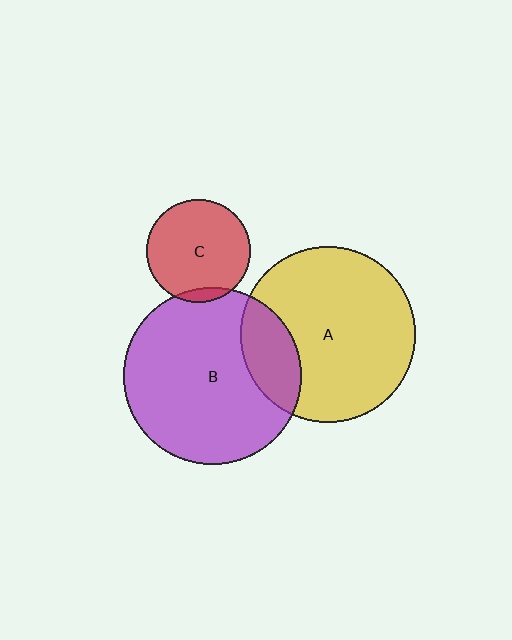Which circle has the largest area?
Circle B (purple).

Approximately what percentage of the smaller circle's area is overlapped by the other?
Approximately 5%.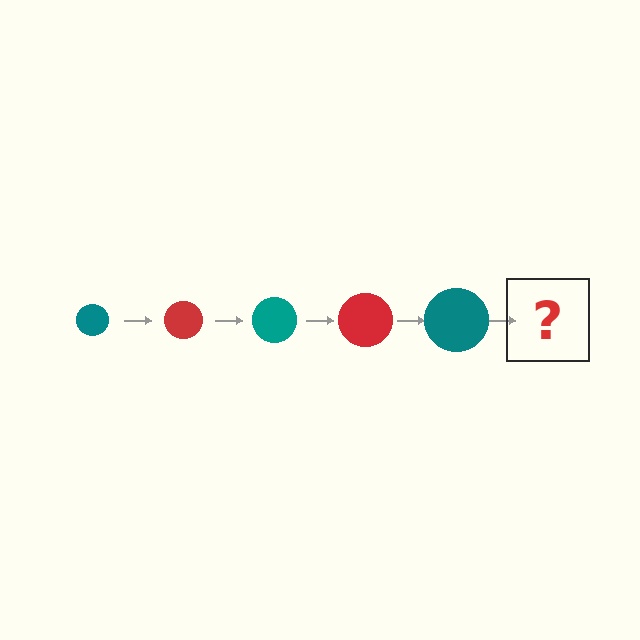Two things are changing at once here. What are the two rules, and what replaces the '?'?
The two rules are that the circle grows larger each step and the color cycles through teal and red. The '?' should be a red circle, larger than the previous one.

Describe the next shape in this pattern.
It should be a red circle, larger than the previous one.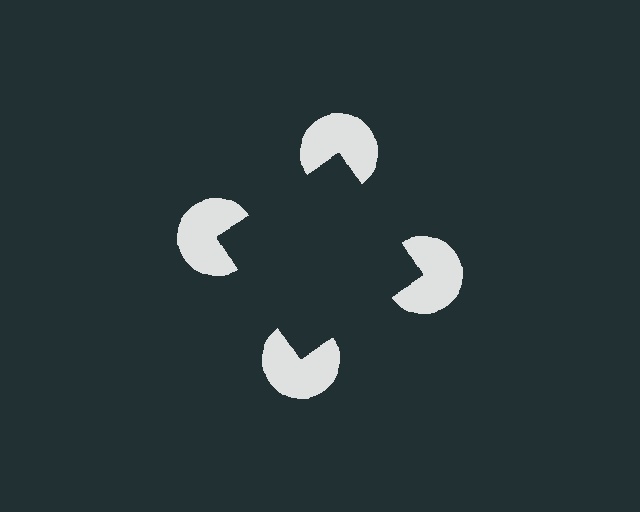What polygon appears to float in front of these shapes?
An illusory square — its edges are inferred from the aligned wedge cuts in the pac-man discs, not physically drawn.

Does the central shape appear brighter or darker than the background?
It typically appears slightly darker than the background, even though no actual brightness change is drawn.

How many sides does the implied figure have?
4 sides.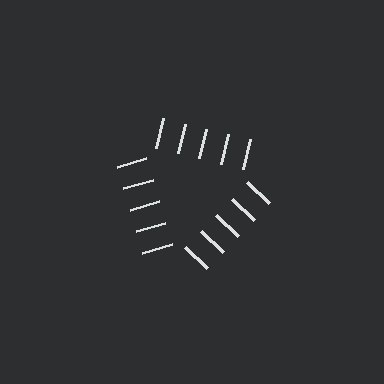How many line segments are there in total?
15 — 5 along each of the 3 edges.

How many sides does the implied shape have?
3 sides — the line-ends trace a triangle.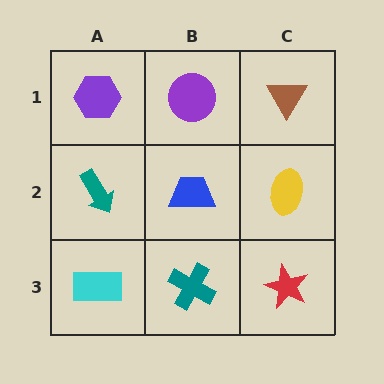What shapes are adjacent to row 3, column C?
A yellow ellipse (row 2, column C), a teal cross (row 3, column B).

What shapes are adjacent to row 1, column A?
A teal arrow (row 2, column A), a purple circle (row 1, column B).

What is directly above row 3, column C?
A yellow ellipse.